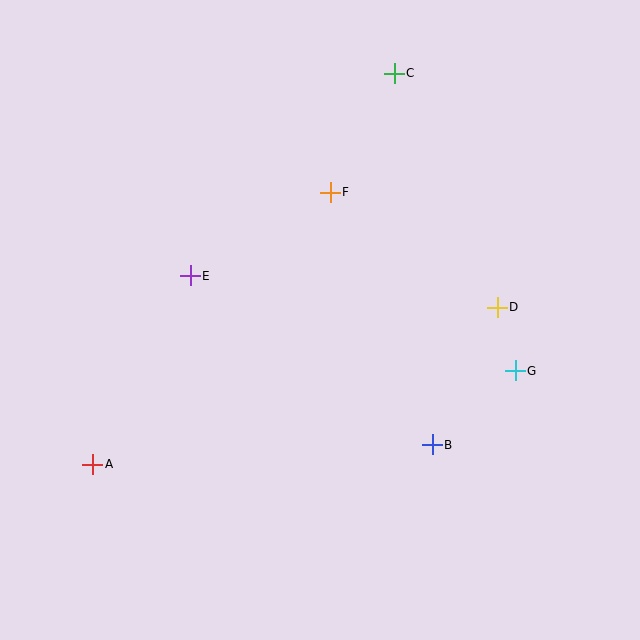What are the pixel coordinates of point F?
Point F is at (330, 192).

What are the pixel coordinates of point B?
Point B is at (432, 445).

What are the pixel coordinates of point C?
Point C is at (394, 73).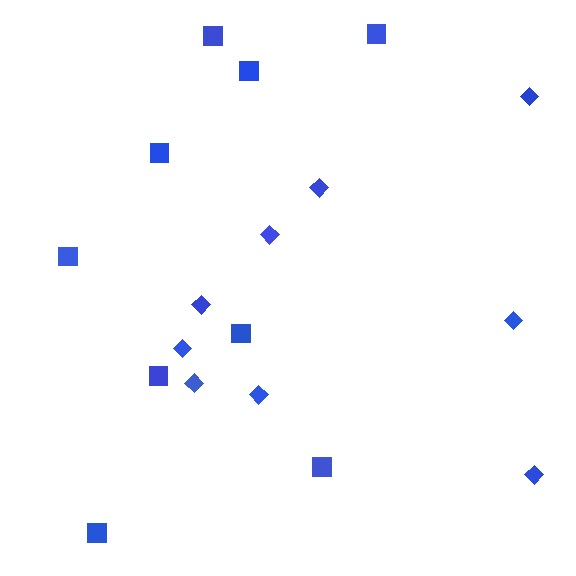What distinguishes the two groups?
There are 2 groups: one group of diamonds (9) and one group of squares (9).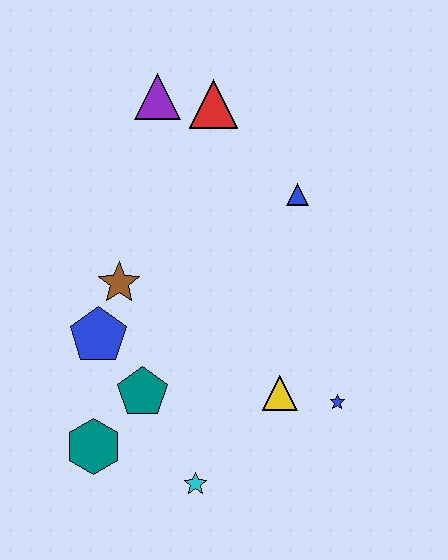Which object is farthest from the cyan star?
The purple triangle is farthest from the cyan star.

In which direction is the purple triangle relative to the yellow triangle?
The purple triangle is above the yellow triangle.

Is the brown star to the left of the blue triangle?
Yes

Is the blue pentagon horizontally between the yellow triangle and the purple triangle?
No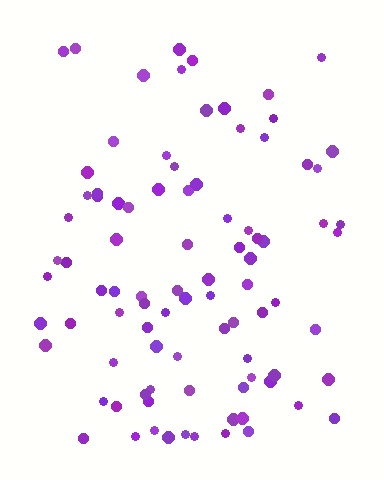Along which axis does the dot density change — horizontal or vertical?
Vertical.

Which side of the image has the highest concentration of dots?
The bottom.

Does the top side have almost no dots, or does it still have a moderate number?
Still a moderate number, just noticeably fewer than the bottom.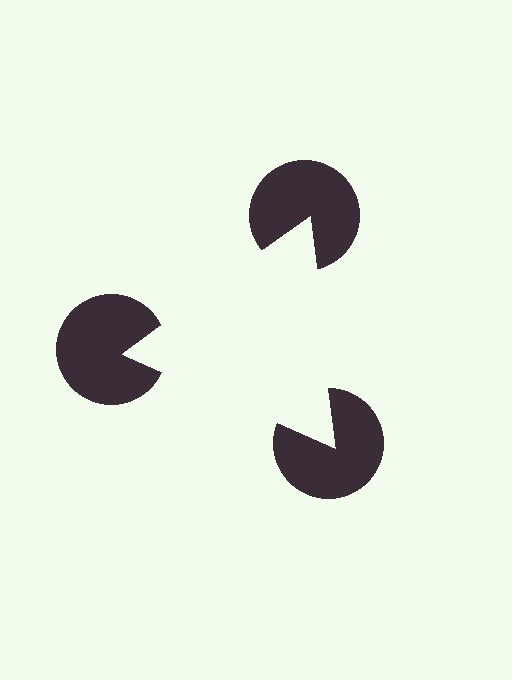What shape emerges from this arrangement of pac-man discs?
An illusory triangle — its edges are inferred from the aligned wedge cuts in the pac-man discs, not physically drawn.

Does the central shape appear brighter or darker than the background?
It typically appears slightly brighter than the background, even though no actual brightness change is drawn.